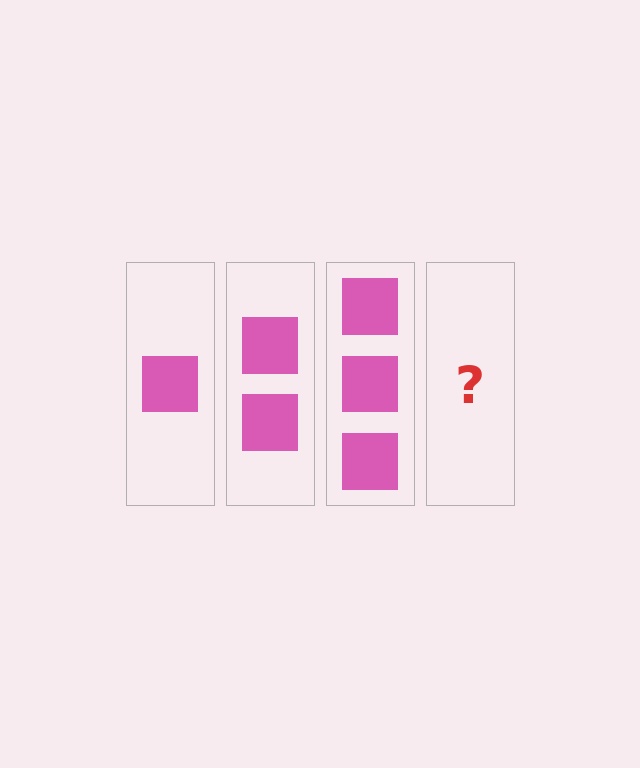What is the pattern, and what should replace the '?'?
The pattern is that each step adds one more square. The '?' should be 4 squares.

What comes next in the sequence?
The next element should be 4 squares.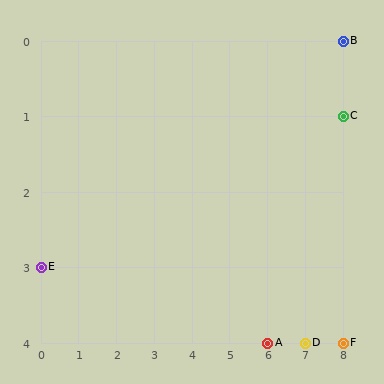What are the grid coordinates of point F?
Point F is at grid coordinates (8, 4).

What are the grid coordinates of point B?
Point B is at grid coordinates (8, 0).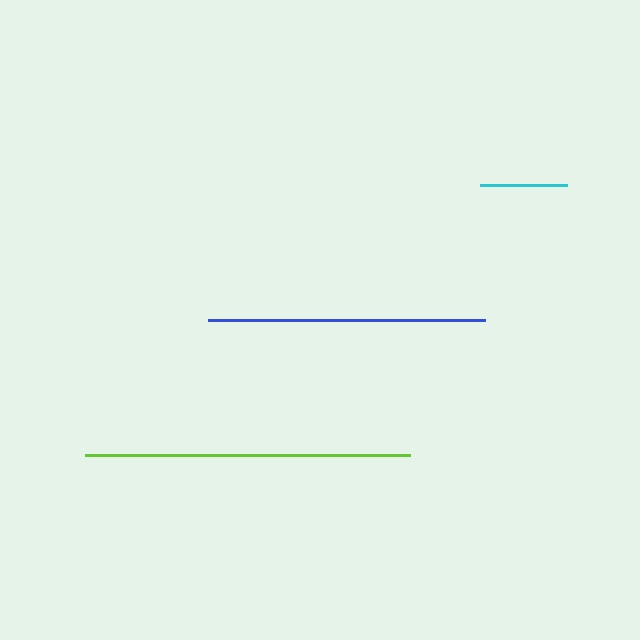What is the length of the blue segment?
The blue segment is approximately 277 pixels long.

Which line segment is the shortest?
The cyan line is the shortest at approximately 87 pixels.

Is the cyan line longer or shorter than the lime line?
The lime line is longer than the cyan line.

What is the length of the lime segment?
The lime segment is approximately 326 pixels long.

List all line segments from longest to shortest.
From longest to shortest: lime, blue, cyan.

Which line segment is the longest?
The lime line is the longest at approximately 326 pixels.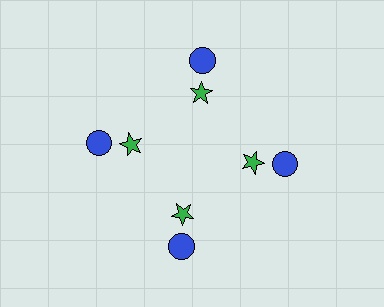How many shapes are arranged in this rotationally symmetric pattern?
There are 8 shapes, arranged in 4 groups of 2.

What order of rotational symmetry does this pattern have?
This pattern has 4-fold rotational symmetry.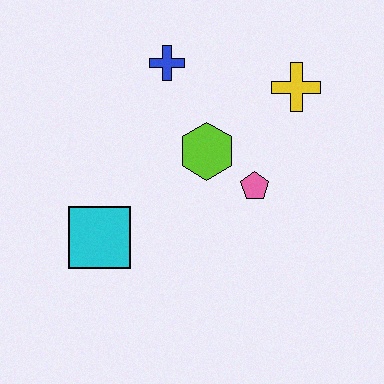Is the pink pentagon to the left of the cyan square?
No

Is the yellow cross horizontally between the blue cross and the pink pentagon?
No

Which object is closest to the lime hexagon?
The pink pentagon is closest to the lime hexagon.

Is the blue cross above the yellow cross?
Yes